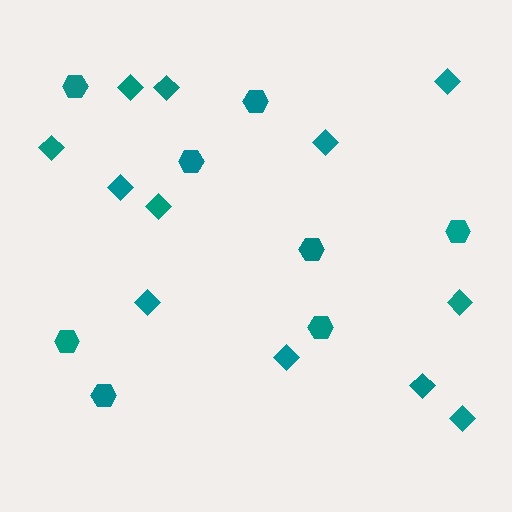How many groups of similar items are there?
There are 2 groups: one group of hexagons (8) and one group of diamonds (12).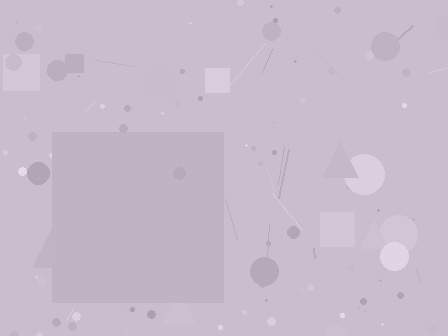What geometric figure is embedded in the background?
A square is embedded in the background.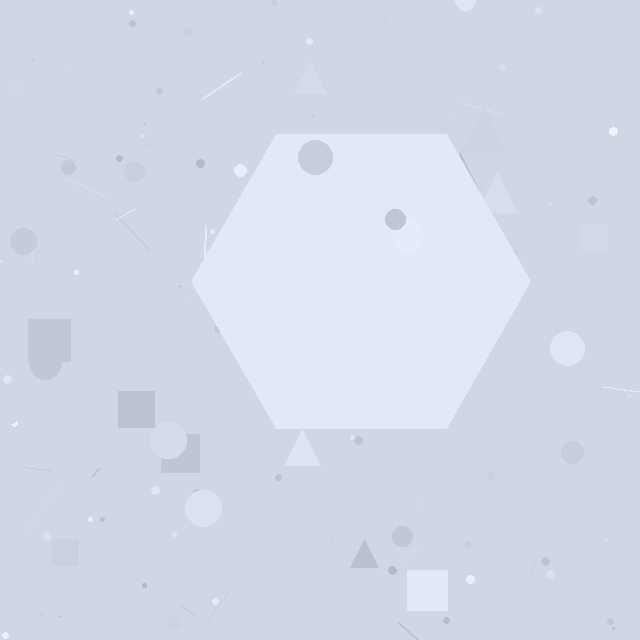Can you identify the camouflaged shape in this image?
The camouflaged shape is a hexagon.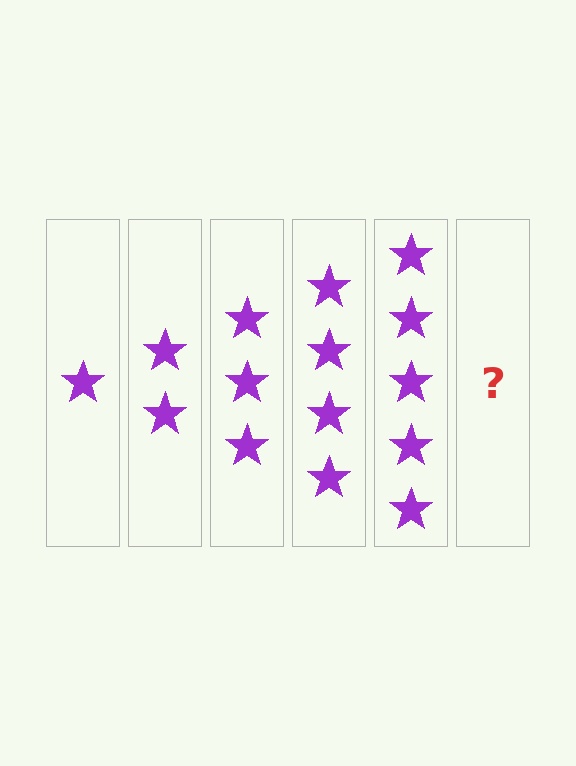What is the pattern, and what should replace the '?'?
The pattern is that each step adds one more star. The '?' should be 6 stars.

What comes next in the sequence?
The next element should be 6 stars.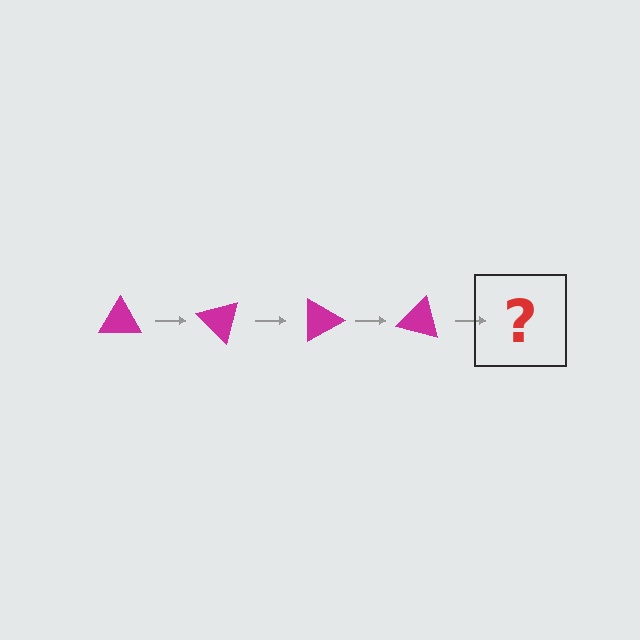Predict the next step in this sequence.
The next step is a magenta triangle rotated 180 degrees.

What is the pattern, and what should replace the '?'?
The pattern is that the triangle rotates 45 degrees each step. The '?' should be a magenta triangle rotated 180 degrees.